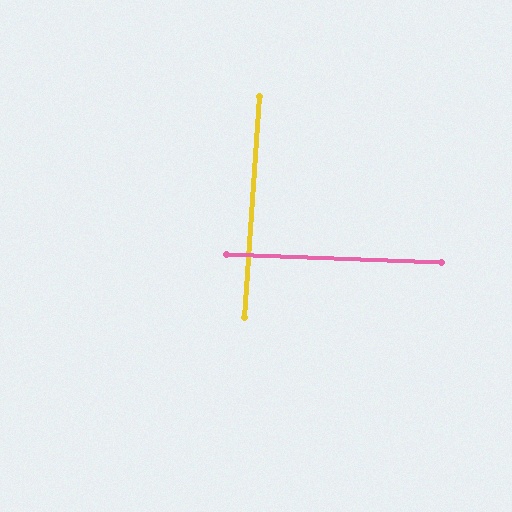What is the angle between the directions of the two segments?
Approximately 88 degrees.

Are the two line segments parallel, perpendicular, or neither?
Perpendicular — they meet at approximately 88°.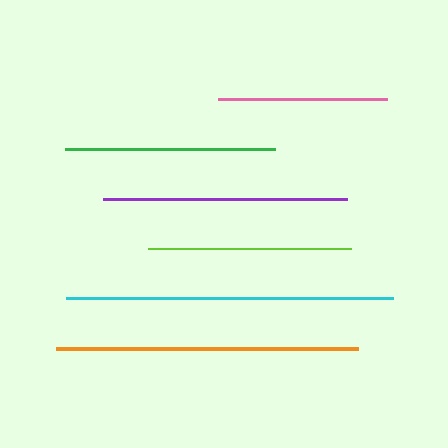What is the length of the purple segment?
The purple segment is approximately 244 pixels long.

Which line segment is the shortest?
The pink line is the shortest at approximately 169 pixels.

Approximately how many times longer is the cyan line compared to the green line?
The cyan line is approximately 1.6 times the length of the green line.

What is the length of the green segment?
The green segment is approximately 210 pixels long.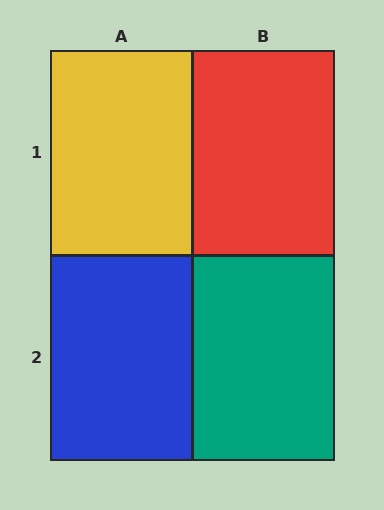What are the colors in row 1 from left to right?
Yellow, red.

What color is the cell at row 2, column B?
Teal.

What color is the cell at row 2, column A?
Blue.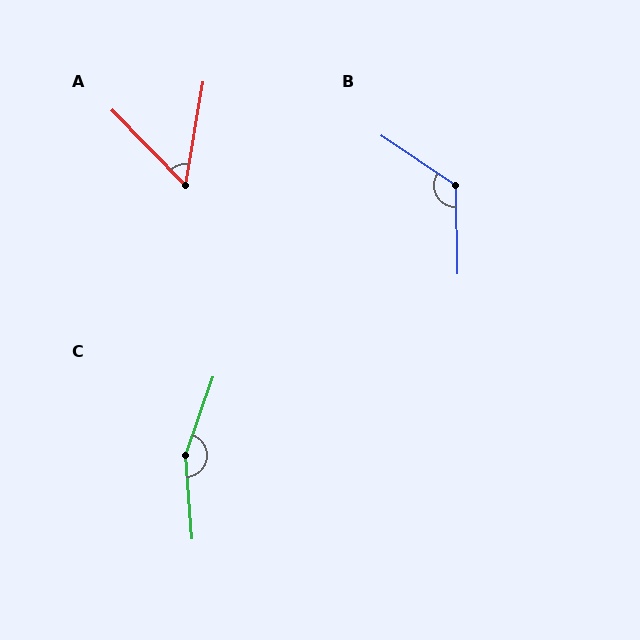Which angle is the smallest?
A, at approximately 54 degrees.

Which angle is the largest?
C, at approximately 156 degrees.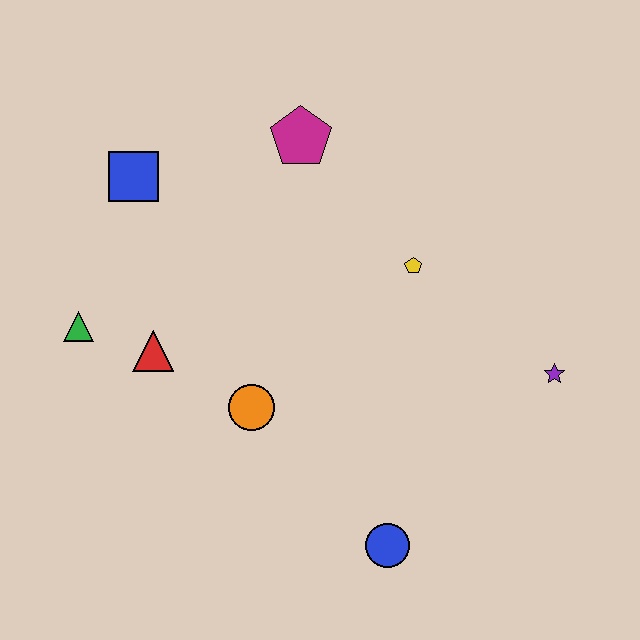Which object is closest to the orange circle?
The red triangle is closest to the orange circle.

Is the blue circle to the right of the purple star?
No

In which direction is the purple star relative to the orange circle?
The purple star is to the right of the orange circle.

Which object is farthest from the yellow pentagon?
The green triangle is farthest from the yellow pentagon.